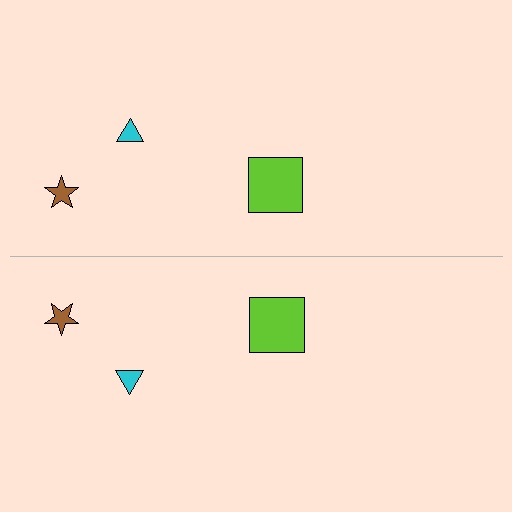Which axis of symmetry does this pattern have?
The pattern has a horizontal axis of symmetry running through the center of the image.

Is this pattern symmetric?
Yes, this pattern has bilateral (reflection) symmetry.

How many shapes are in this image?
There are 6 shapes in this image.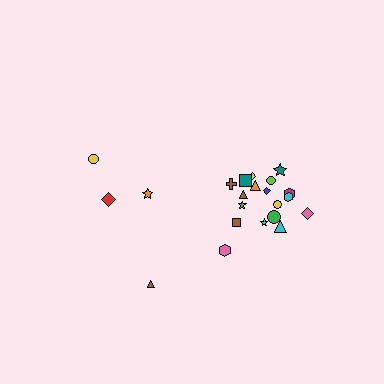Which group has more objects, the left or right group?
The right group.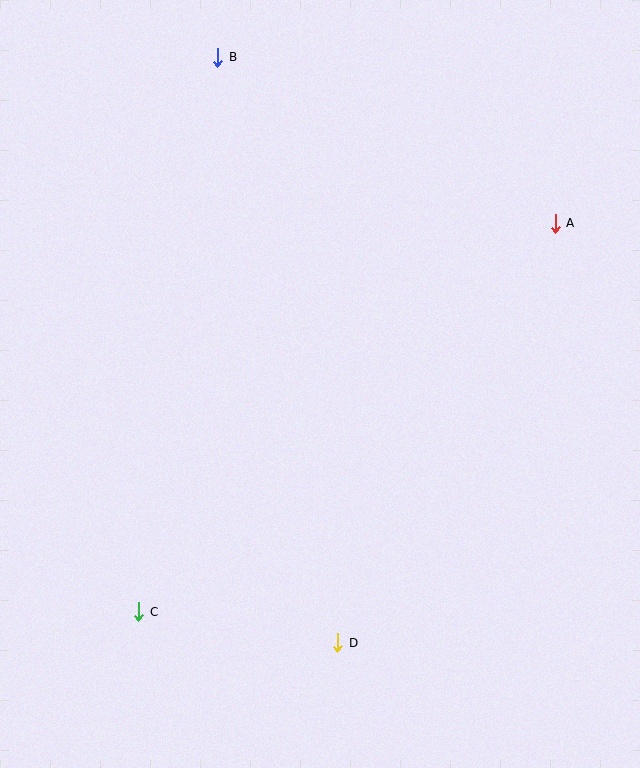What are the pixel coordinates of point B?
Point B is at (218, 57).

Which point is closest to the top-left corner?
Point B is closest to the top-left corner.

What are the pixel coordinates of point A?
Point A is at (555, 223).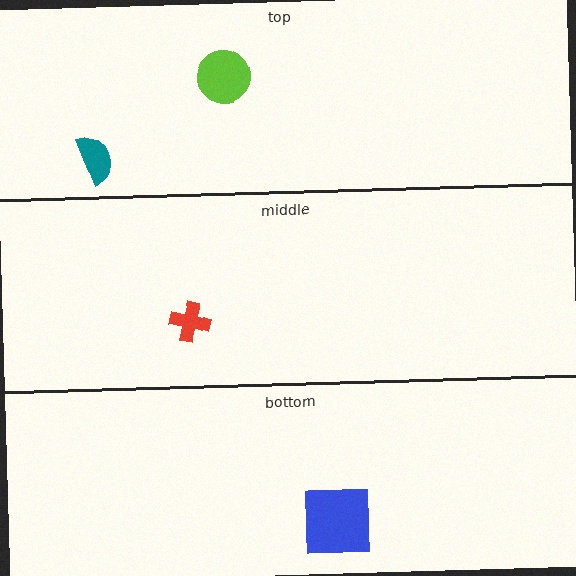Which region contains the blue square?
The bottom region.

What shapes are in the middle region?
The red cross.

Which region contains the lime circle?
The top region.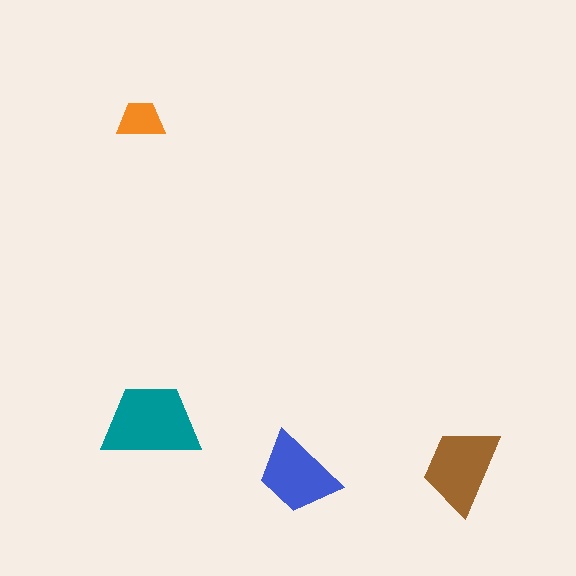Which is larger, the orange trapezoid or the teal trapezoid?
The teal one.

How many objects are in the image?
There are 4 objects in the image.